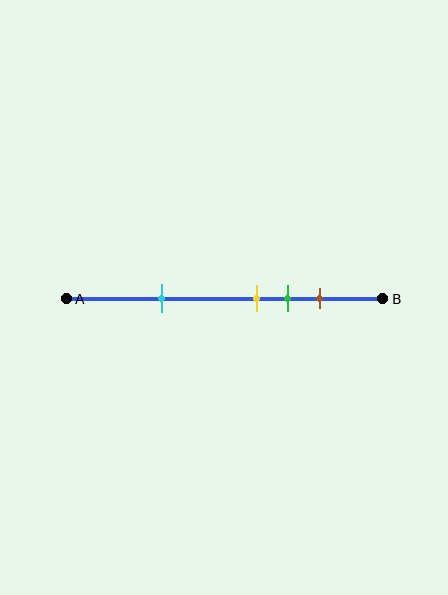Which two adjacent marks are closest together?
The yellow and green marks are the closest adjacent pair.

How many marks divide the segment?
There are 4 marks dividing the segment.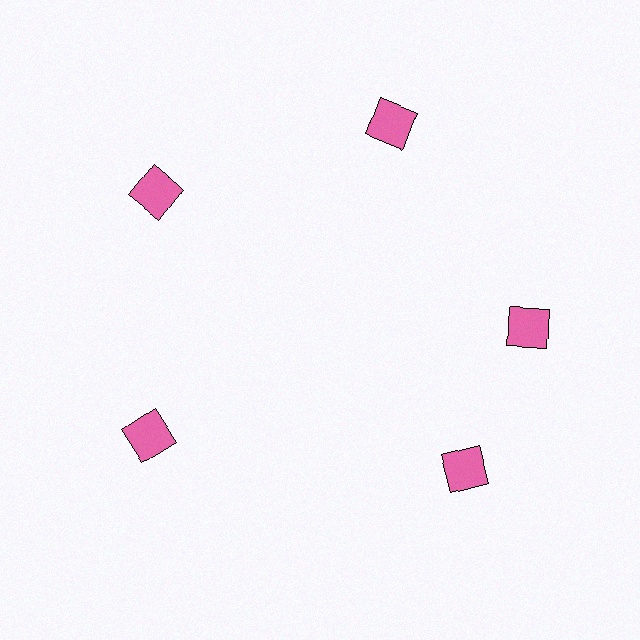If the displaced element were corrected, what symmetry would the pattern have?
It would have 5-fold rotational symmetry — the pattern would map onto itself every 72 degrees.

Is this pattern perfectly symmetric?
No. The 5 pink squares are arranged in a ring, but one element near the 5 o'clock position is rotated out of alignment along the ring, breaking the 5-fold rotational symmetry.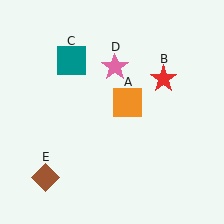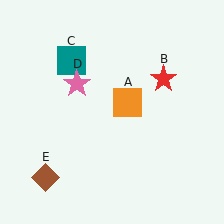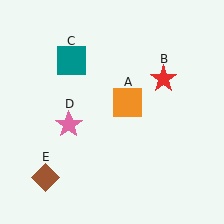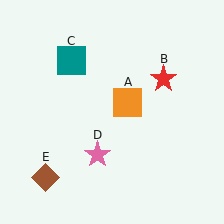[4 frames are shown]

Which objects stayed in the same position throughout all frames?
Orange square (object A) and red star (object B) and teal square (object C) and brown diamond (object E) remained stationary.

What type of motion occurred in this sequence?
The pink star (object D) rotated counterclockwise around the center of the scene.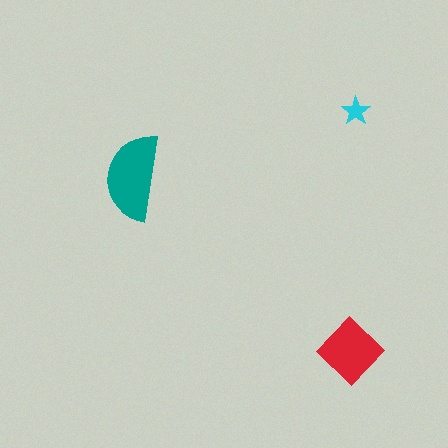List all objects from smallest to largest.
The cyan star, the red diamond, the teal semicircle.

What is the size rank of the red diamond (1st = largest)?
2nd.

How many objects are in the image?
There are 3 objects in the image.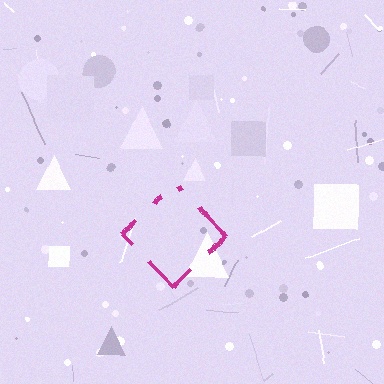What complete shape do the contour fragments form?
The contour fragments form a diamond.